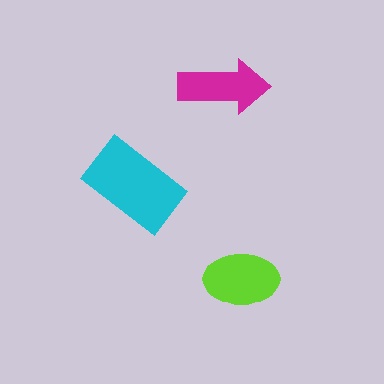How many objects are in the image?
There are 3 objects in the image.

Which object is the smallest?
The magenta arrow.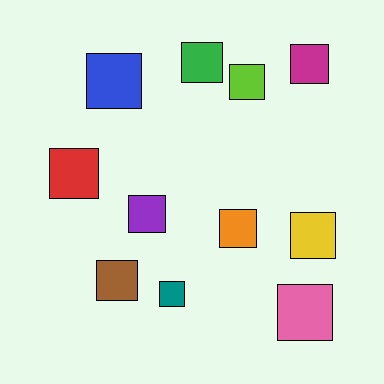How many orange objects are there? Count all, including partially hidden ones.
There is 1 orange object.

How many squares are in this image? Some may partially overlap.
There are 11 squares.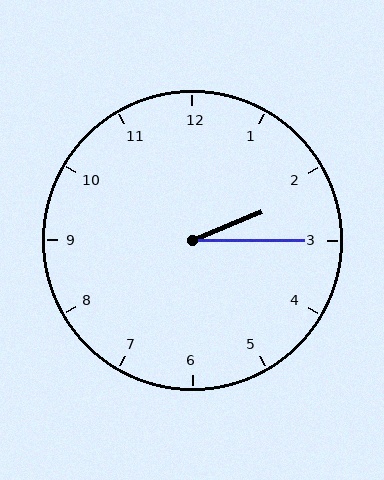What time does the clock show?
2:15.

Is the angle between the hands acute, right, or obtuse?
It is acute.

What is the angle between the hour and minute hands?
Approximately 22 degrees.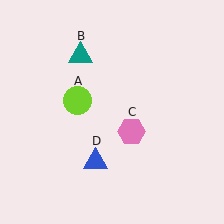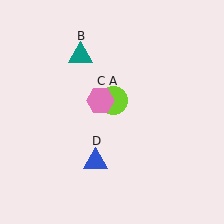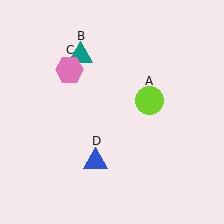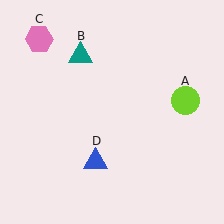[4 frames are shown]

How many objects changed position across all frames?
2 objects changed position: lime circle (object A), pink hexagon (object C).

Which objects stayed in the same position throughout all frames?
Teal triangle (object B) and blue triangle (object D) remained stationary.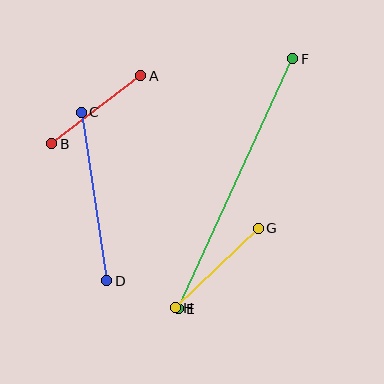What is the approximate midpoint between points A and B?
The midpoint is at approximately (96, 110) pixels.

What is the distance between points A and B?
The distance is approximately 112 pixels.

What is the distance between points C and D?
The distance is approximately 170 pixels.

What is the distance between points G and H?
The distance is approximately 115 pixels.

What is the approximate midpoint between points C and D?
The midpoint is at approximately (94, 197) pixels.